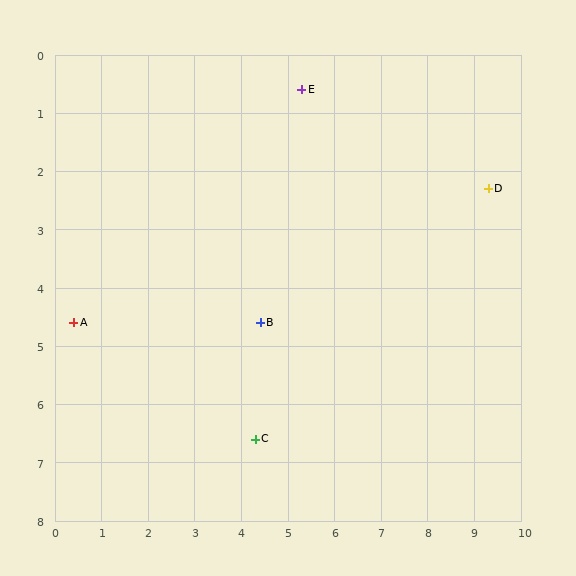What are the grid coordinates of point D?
Point D is at approximately (9.3, 2.3).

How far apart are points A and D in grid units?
Points A and D are about 9.2 grid units apart.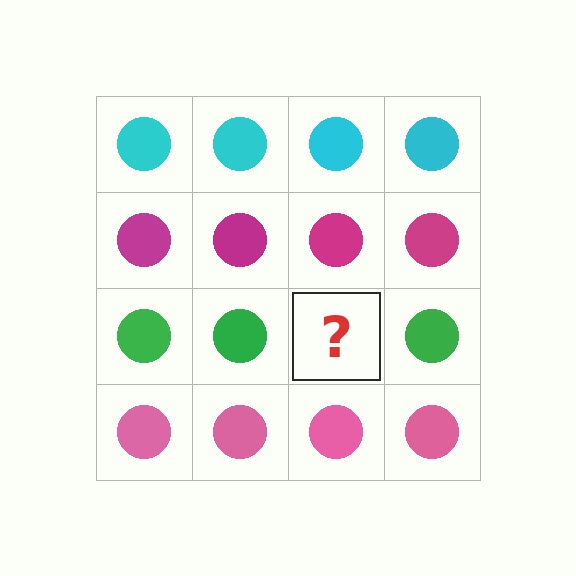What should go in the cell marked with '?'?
The missing cell should contain a green circle.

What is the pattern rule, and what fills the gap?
The rule is that each row has a consistent color. The gap should be filled with a green circle.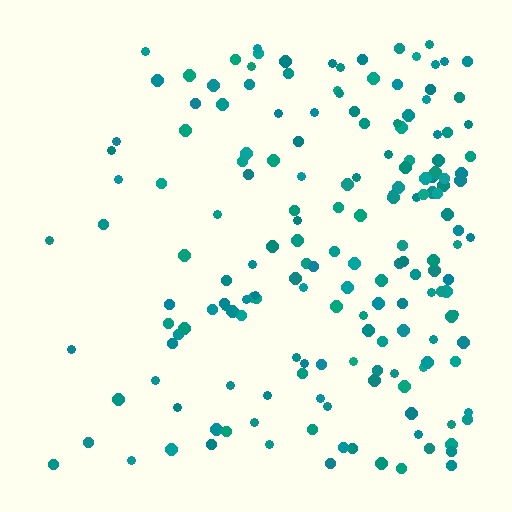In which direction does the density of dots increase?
From left to right, with the right side densest.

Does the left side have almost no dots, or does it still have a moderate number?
Still a moderate number, just noticeably fewer than the right.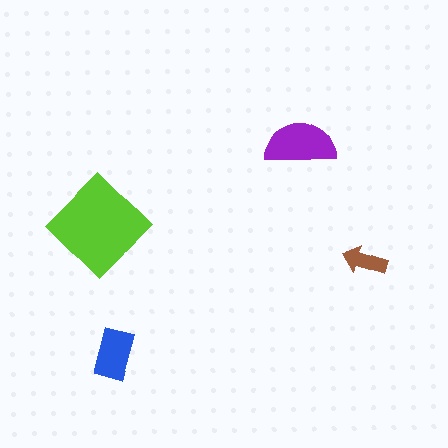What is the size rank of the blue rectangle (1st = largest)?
3rd.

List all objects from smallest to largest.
The brown arrow, the blue rectangle, the purple semicircle, the lime diamond.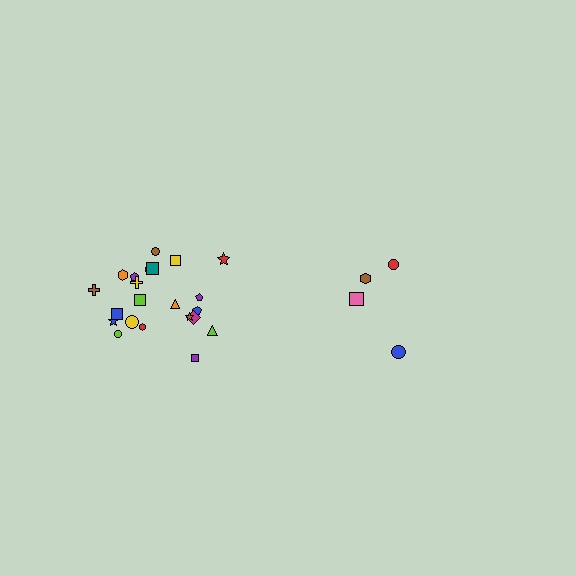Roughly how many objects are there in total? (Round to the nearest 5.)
Roughly 25 objects in total.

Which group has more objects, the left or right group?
The left group.